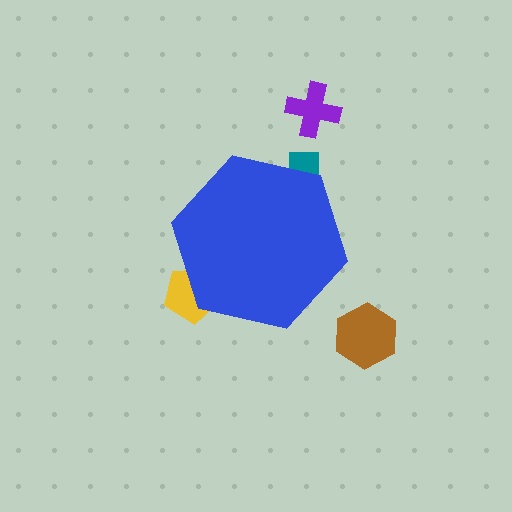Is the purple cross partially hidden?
No, the purple cross is fully visible.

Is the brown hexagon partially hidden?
No, the brown hexagon is fully visible.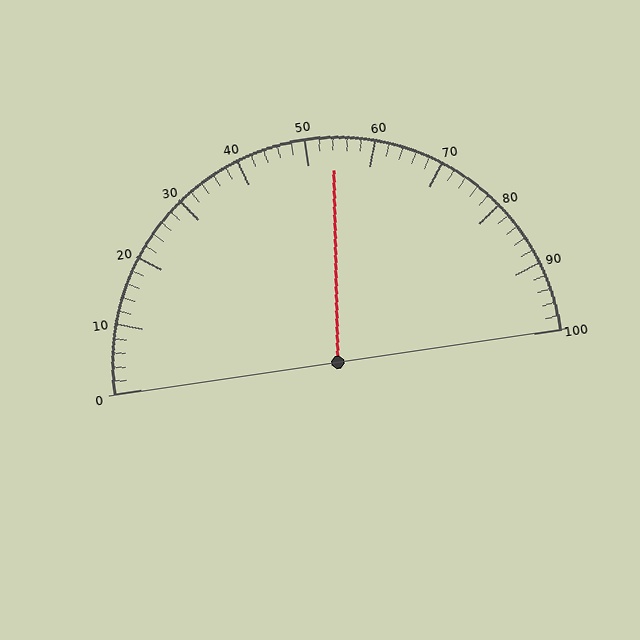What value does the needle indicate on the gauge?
The needle indicates approximately 54.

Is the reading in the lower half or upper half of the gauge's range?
The reading is in the upper half of the range (0 to 100).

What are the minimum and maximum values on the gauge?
The gauge ranges from 0 to 100.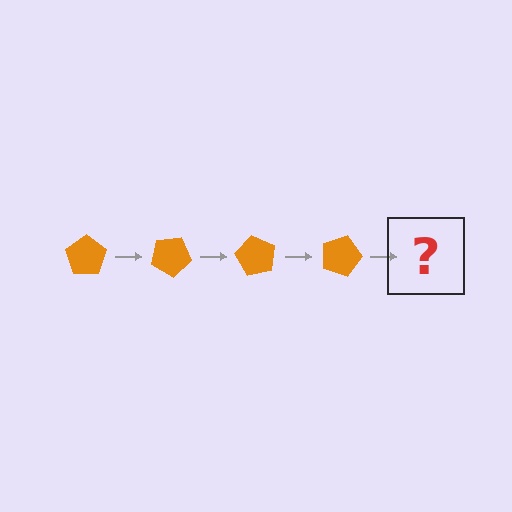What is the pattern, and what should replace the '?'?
The pattern is that the pentagon rotates 30 degrees each step. The '?' should be an orange pentagon rotated 120 degrees.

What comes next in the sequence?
The next element should be an orange pentagon rotated 120 degrees.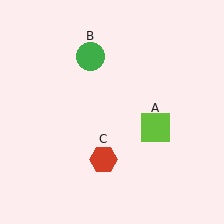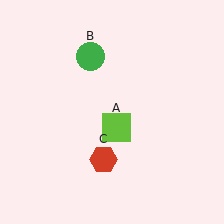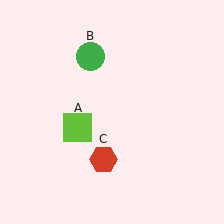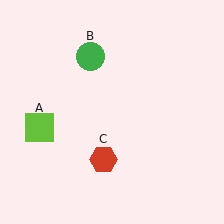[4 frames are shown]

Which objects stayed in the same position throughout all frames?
Green circle (object B) and red hexagon (object C) remained stationary.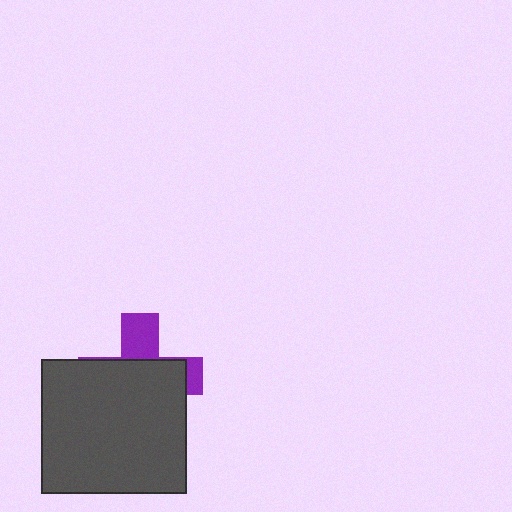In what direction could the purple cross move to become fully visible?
The purple cross could move up. That would shift it out from behind the dark gray rectangle entirely.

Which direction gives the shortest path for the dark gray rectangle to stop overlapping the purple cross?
Moving down gives the shortest separation.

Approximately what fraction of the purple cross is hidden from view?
Roughly 69% of the purple cross is hidden behind the dark gray rectangle.